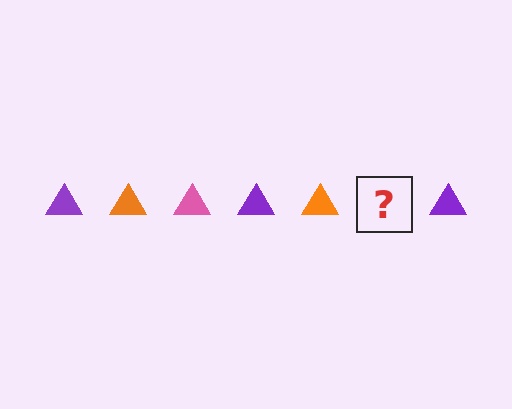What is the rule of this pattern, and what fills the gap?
The rule is that the pattern cycles through purple, orange, pink triangles. The gap should be filled with a pink triangle.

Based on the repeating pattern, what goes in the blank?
The blank should be a pink triangle.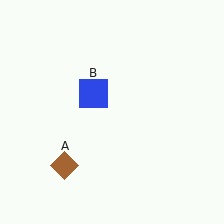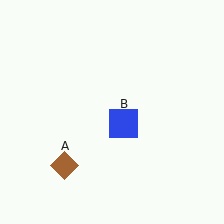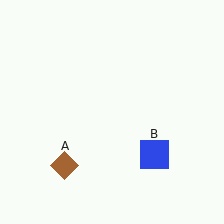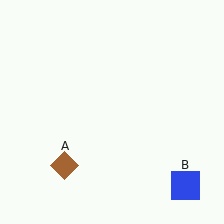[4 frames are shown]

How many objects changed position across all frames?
1 object changed position: blue square (object B).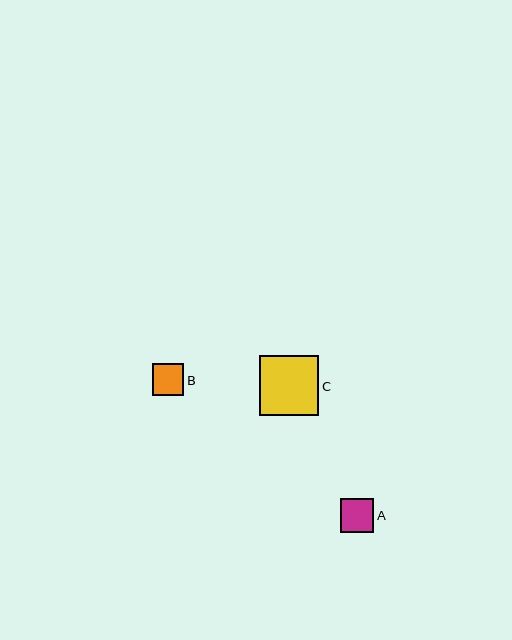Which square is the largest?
Square C is the largest with a size of approximately 59 pixels.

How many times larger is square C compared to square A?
Square C is approximately 1.7 times the size of square A.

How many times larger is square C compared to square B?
Square C is approximately 1.9 times the size of square B.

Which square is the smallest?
Square B is the smallest with a size of approximately 31 pixels.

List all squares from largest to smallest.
From largest to smallest: C, A, B.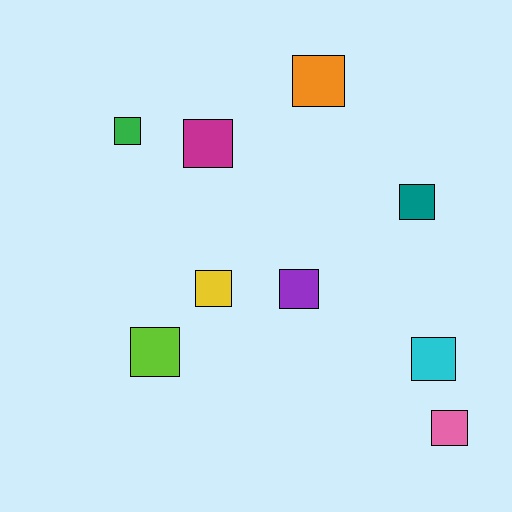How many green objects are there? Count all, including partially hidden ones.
There is 1 green object.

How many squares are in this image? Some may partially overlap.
There are 9 squares.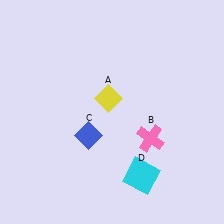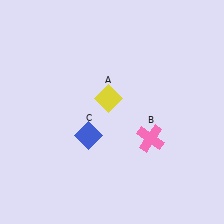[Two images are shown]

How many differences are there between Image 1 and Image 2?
There is 1 difference between the two images.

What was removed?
The cyan square (D) was removed in Image 2.